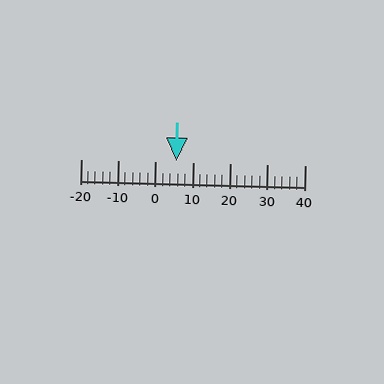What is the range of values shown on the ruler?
The ruler shows values from -20 to 40.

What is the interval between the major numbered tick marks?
The major tick marks are spaced 10 units apart.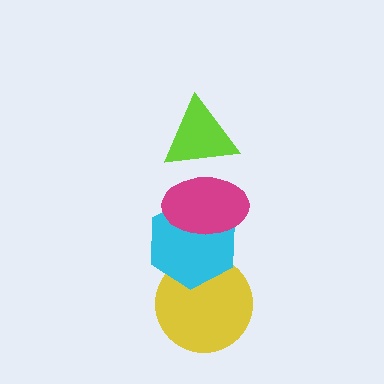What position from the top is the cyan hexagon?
The cyan hexagon is 3rd from the top.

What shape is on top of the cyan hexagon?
The magenta ellipse is on top of the cyan hexagon.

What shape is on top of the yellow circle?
The cyan hexagon is on top of the yellow circle.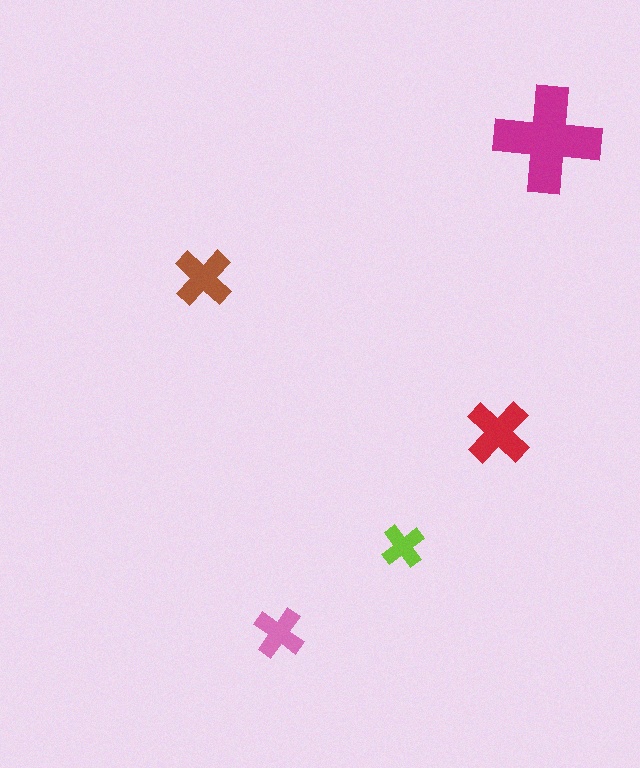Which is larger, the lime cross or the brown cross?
The brown one.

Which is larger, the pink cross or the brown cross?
The brown one.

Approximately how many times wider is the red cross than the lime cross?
About 1.5 times wider.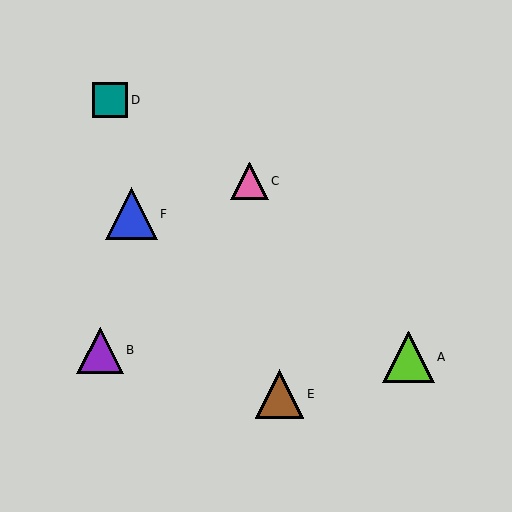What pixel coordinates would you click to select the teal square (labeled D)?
Click at (110, 100) to select the teal square D.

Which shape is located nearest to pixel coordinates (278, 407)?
The brown triangle (labeled E) at (279, 394) is nearest to that location.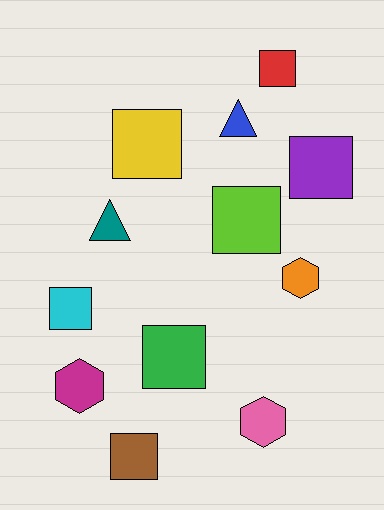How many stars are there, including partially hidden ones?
There are no stars.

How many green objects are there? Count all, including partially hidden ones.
There is 1 green object.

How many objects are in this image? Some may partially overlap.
There are 12 objects.